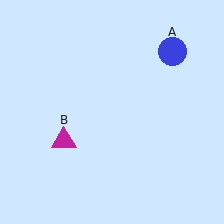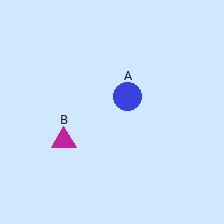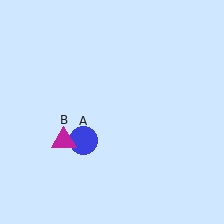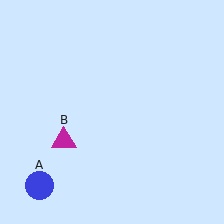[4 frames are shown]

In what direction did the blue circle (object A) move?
The blue circle (object A) moved down and to the left.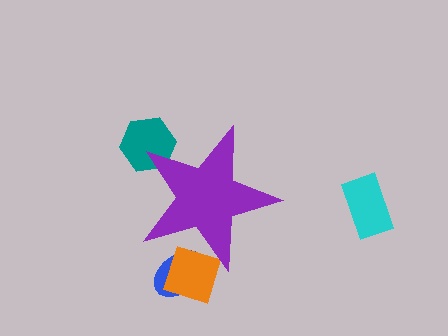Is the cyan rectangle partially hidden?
No, the cyan rectangle is fully visible.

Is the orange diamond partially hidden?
Yes, the orange diamond is partially hidden behind the purple star.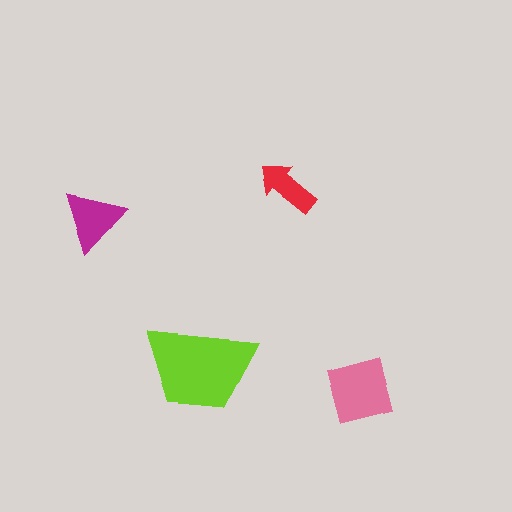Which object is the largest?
The lime trapezoid.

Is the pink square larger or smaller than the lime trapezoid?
Smaller.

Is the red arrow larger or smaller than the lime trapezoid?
Smaller.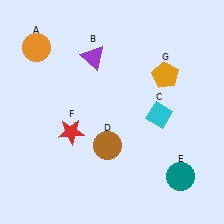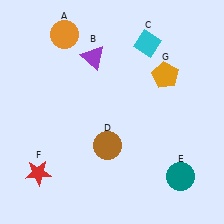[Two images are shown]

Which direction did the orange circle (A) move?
The orange circle (A) moved right.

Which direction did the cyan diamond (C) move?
The cyan diamond (C) moved up.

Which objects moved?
The objects that moved are: the orange circle (A), the cyan diamond (C), the red star (F).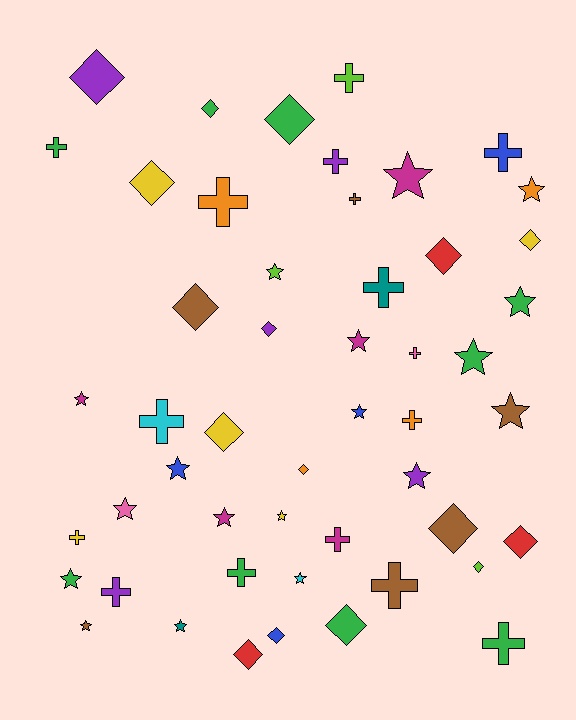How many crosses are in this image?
There are 16 crosses.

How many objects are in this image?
There are 50 objects.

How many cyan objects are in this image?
There are 2 cyan objects.